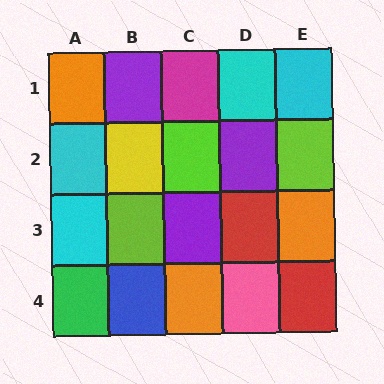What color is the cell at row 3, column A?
Cyan.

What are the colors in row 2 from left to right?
Cyan, yellow, lime, purple, lime.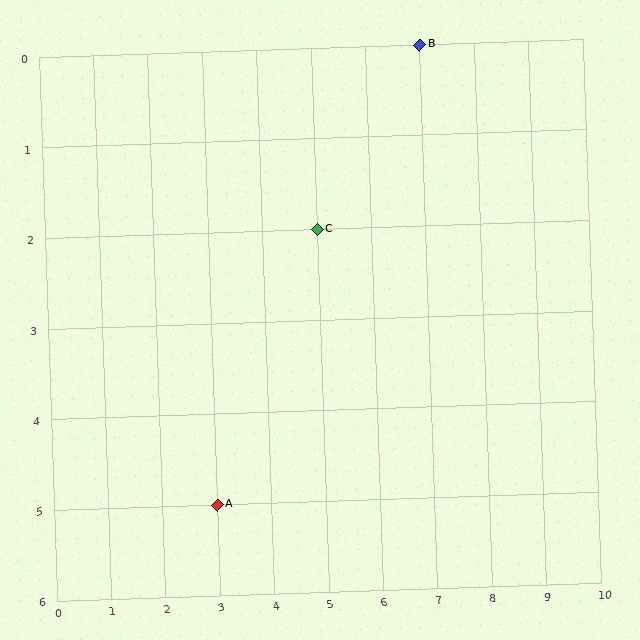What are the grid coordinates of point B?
Point B is at grid coordinates (7, 0).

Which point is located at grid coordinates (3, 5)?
Point A is at (3, 5).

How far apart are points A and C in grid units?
Points A and C are 2 columns and 3 rows apart (about 3.6 grid units diagonally).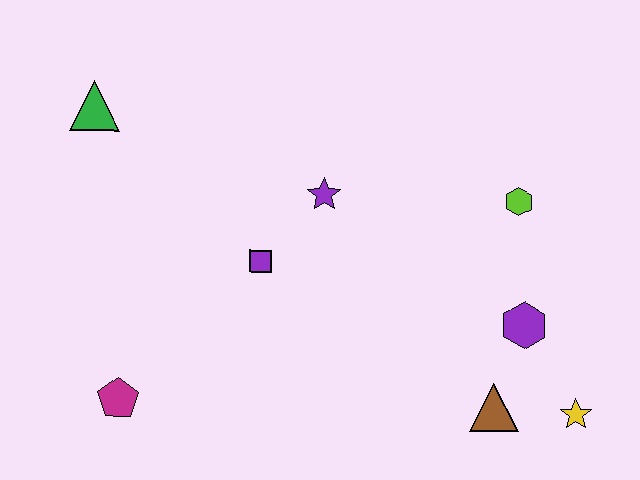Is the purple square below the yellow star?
No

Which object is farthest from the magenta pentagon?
The yellow star is farthest from the magenta pentagon.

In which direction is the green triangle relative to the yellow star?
The green triangle is to the left of the yellow star.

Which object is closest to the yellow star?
The brown triangle is closest to the yellow star.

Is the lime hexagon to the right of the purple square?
Yes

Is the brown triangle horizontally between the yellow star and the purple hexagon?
No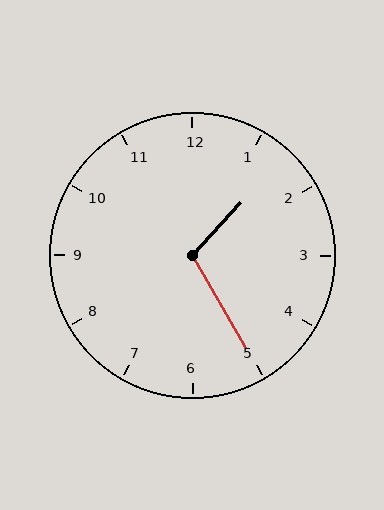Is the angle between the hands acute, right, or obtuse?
It is obtuse.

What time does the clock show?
1:25.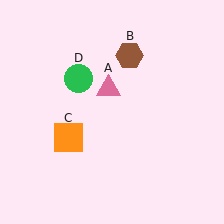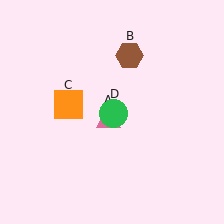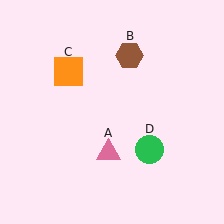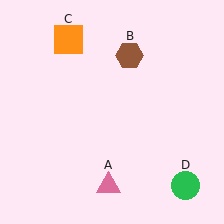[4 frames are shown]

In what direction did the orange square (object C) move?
The orange square (object C) moved up.